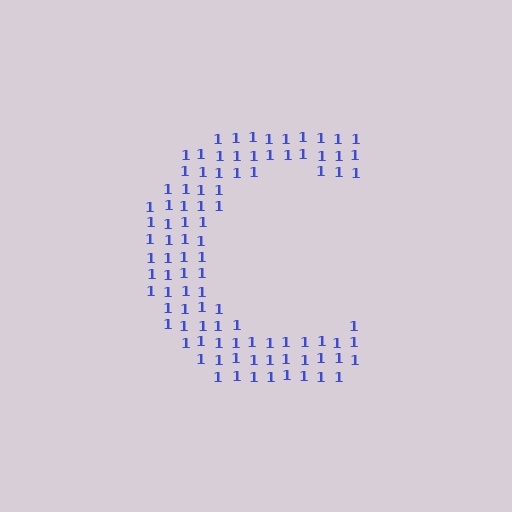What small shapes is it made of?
It is made of small digit 1's.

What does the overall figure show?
The overall figure shows the letter C.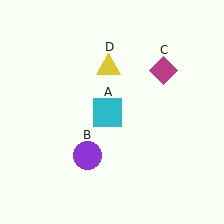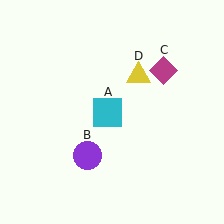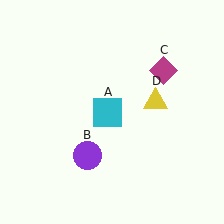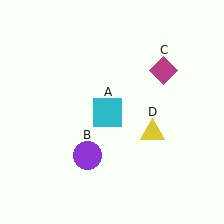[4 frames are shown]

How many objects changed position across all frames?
1 object changed position: yellow triangle (object D).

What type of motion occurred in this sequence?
The yellow triangle (object D) rotated clockwise around the center of the scene.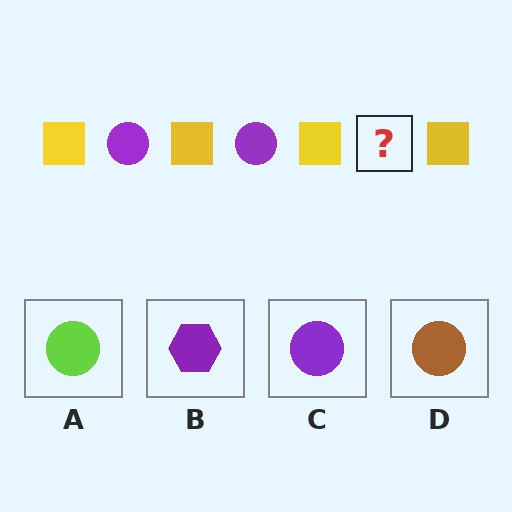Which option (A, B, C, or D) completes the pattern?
C.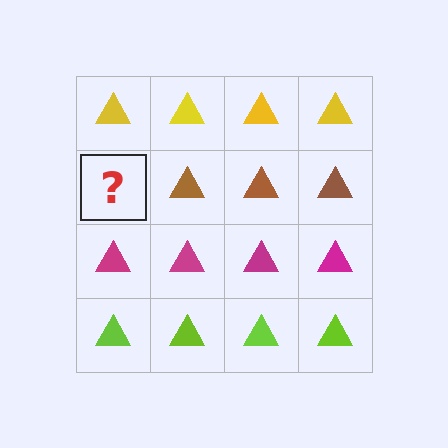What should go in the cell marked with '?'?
The missing cell should contain a brown triangle.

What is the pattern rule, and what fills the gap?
The rule is that each row has a consistent color. The gap should be filled with a brown triangle.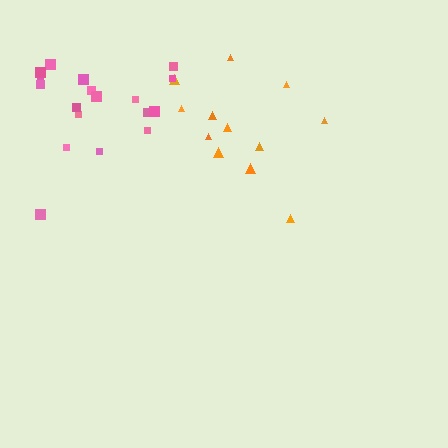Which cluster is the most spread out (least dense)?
Orange.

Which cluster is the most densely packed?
Pink.